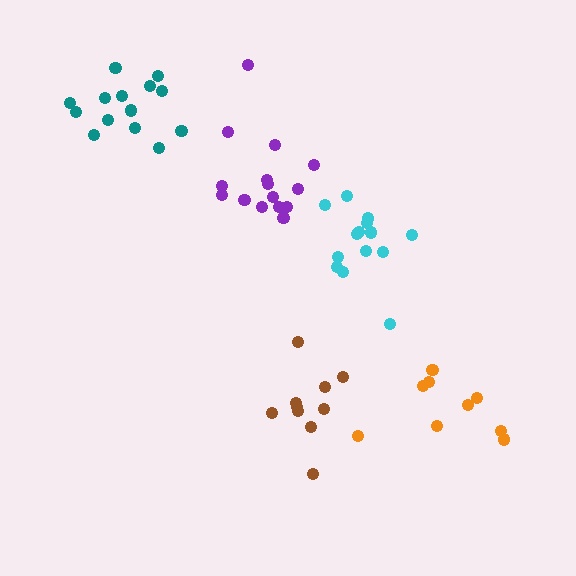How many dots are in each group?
Group 1: 15 dots, Group 2: 10 dots, Group 3: 9 dots, Group 4: 14 dots, Group 5: 14 dots (62 total).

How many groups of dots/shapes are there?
There are 5 groups.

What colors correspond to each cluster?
The clusters are colored: purple, brown, orange, cyan, teal.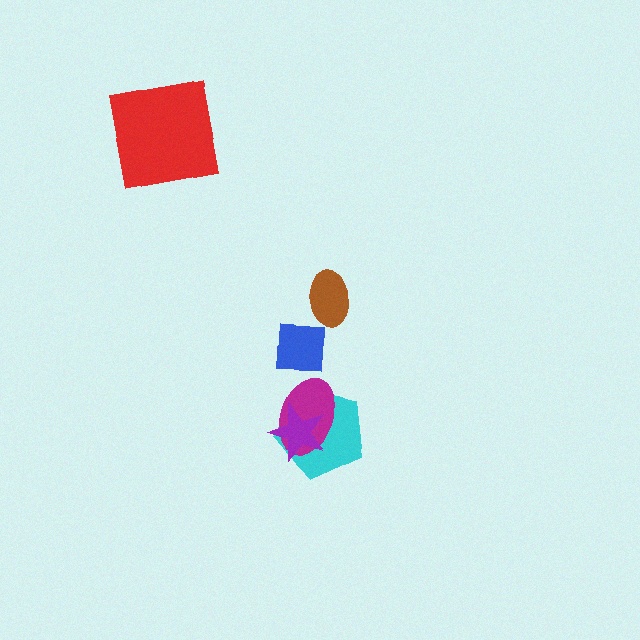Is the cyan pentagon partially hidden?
Yes, it is partially covered by another shape.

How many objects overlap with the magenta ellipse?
2 objects overlap with the magenta ellipse.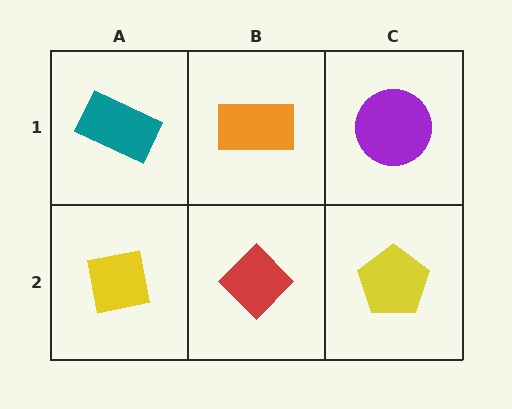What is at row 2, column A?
A yellow square.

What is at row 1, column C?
A purple circle.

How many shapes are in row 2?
3 shapes.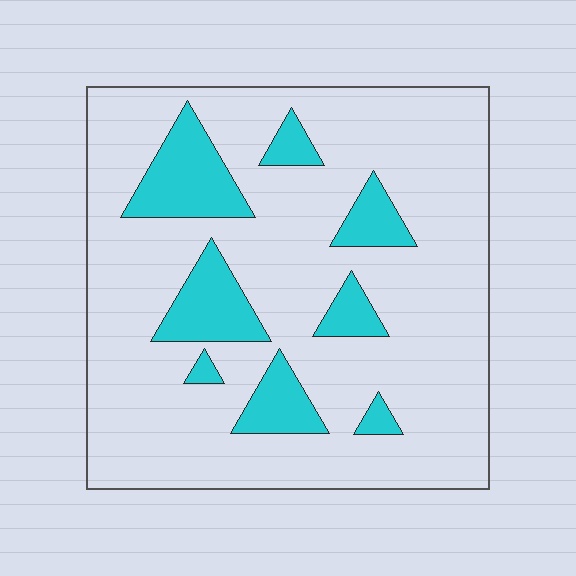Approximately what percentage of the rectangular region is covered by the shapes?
Approximately 20%.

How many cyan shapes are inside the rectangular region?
8.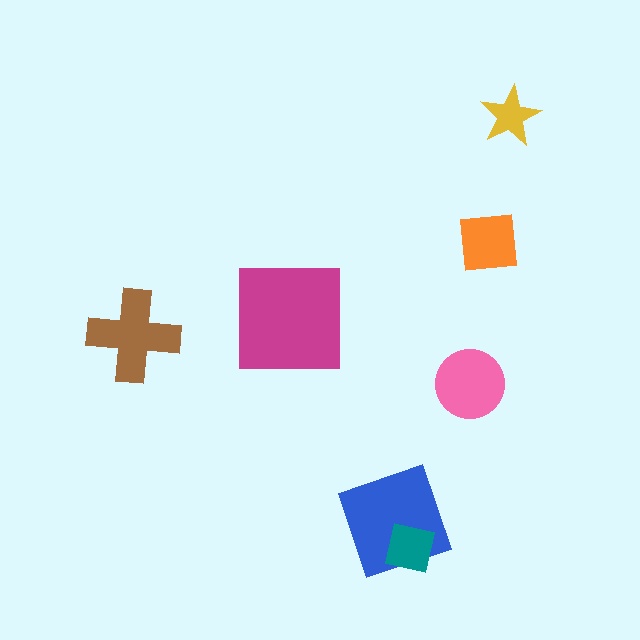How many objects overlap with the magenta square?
0 objects overlap with the magenta square.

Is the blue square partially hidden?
Yes, it is partially covered by another shape.